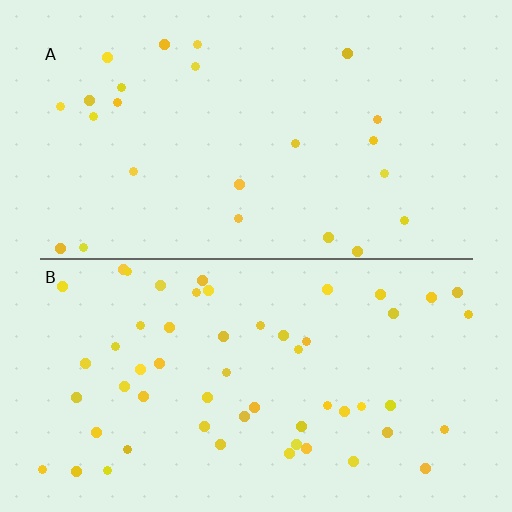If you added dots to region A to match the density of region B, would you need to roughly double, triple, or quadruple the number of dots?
Approximately double.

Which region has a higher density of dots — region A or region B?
B (the bottom).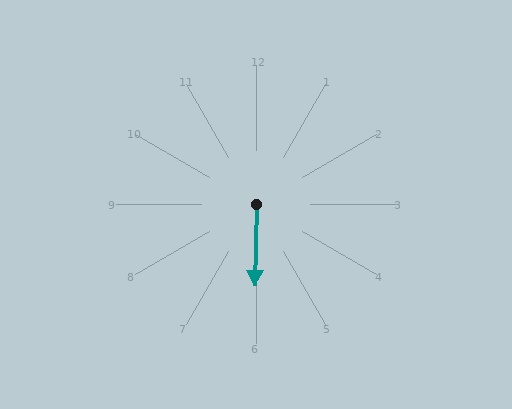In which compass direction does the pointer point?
South.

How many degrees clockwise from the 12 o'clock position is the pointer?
Approximately 181 degrees.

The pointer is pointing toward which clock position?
Roughly 6 o'clock.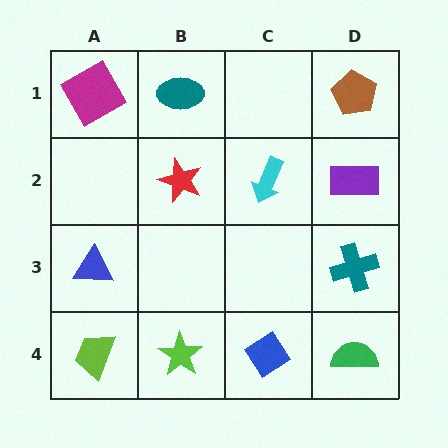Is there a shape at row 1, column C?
No, that cell is empty.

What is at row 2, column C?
A cyan arrow.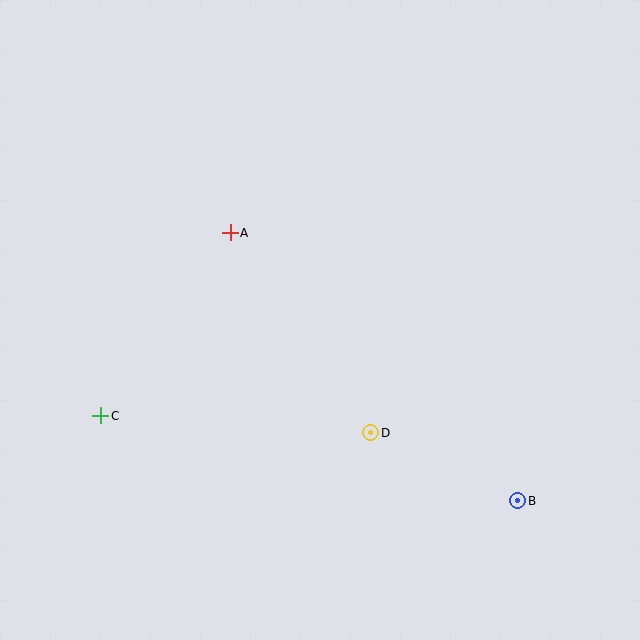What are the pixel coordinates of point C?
Point C is at (101, 416).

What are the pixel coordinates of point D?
Point D is at (371, 433).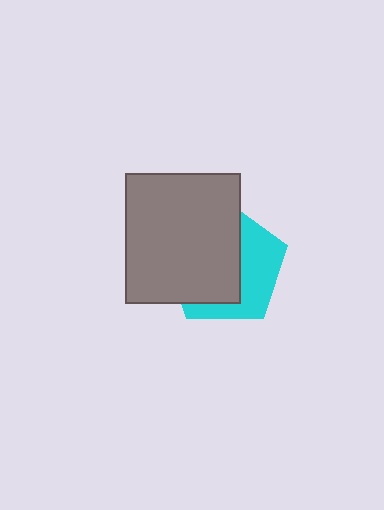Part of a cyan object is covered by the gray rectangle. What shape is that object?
It is a pentagon.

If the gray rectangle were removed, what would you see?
You would see the complete cyan pentagon.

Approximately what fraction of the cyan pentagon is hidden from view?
Roughly 59% of the cyan pentagon is hidden behind the gray rectangle.